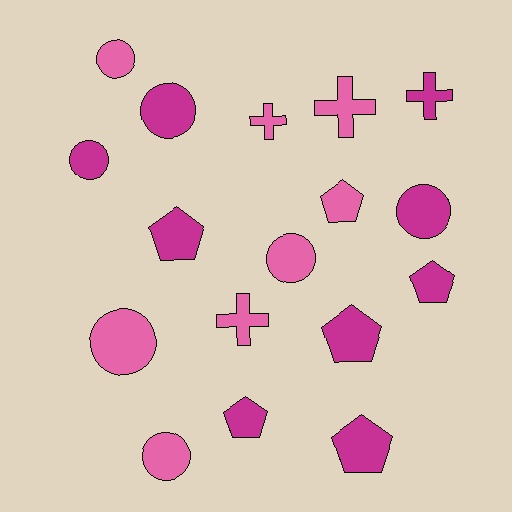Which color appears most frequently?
Magenta, with 9 objects.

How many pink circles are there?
There are 4 pink circles.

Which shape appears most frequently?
Circle, with 7 objects.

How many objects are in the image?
There are 17 objects.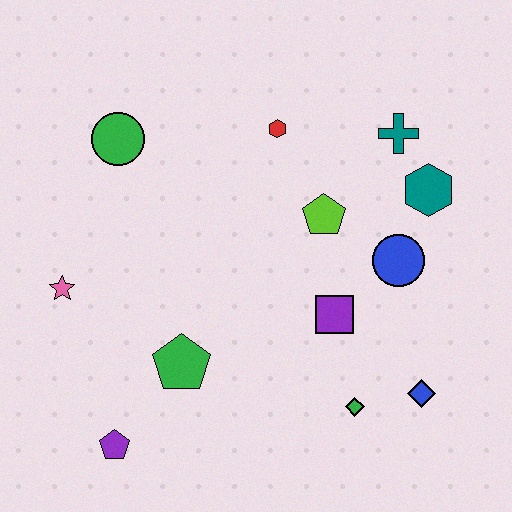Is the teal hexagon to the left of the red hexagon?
No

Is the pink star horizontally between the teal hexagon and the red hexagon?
No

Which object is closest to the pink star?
The green pentagon is closest to the pink star.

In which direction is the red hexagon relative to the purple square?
The red hexagon is above the purple square.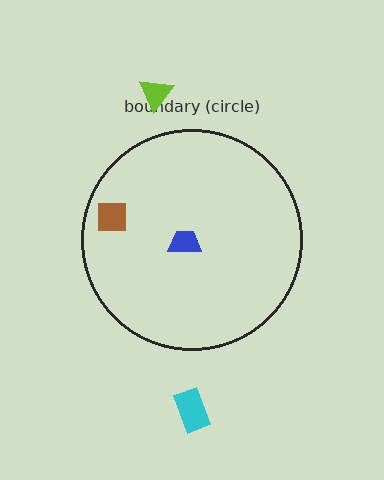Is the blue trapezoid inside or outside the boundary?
Inside.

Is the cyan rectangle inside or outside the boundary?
Outside.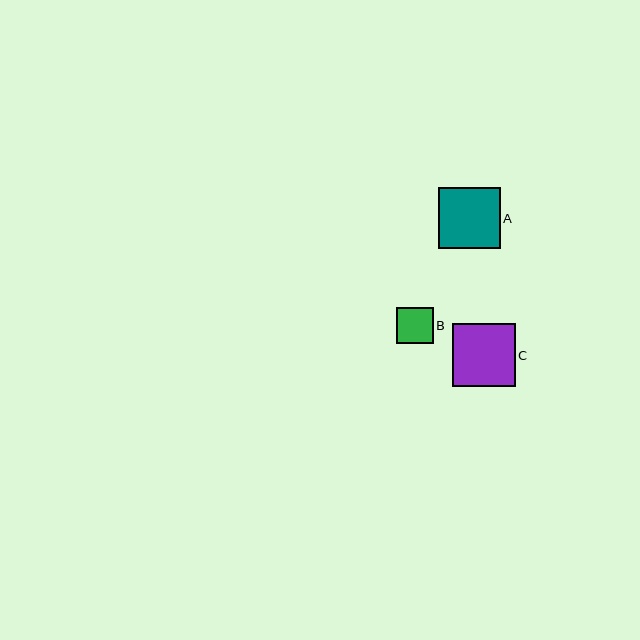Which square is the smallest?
Square B is the smallest with a size of approximately 36 pixels.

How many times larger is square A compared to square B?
Square A is approximately 1.7 times the size of square B.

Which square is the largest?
Square C is the largest with a size of approximately 62 pixels.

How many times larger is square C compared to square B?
Square C is approximately 1.7 times the size of square B.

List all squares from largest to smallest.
From largest to smallest: C, A, B.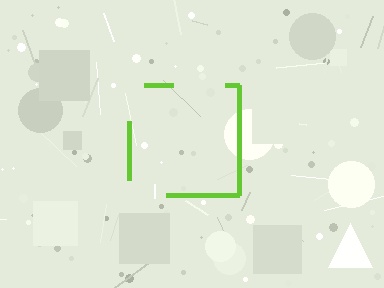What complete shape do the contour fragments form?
The contour fragments form a square.